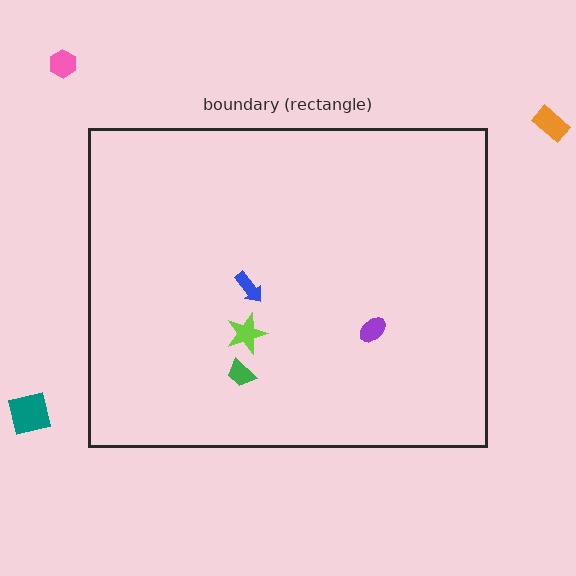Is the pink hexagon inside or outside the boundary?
Outside.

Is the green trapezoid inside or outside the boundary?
Inside.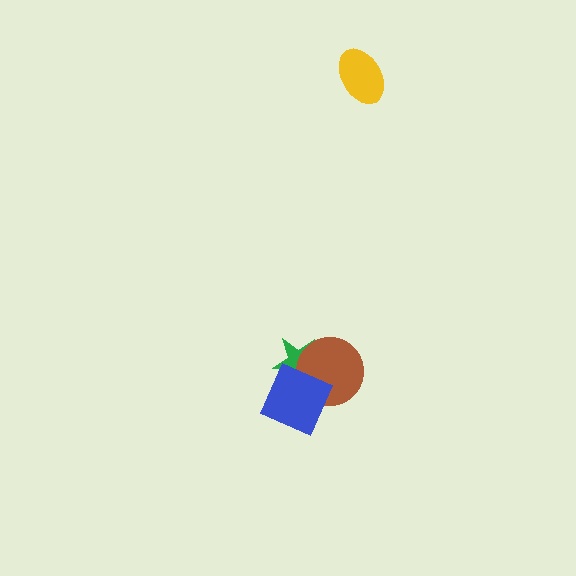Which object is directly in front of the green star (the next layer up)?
The brown circle is directly in front of the green star.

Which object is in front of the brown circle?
The blue diamond is in front of the brown circle.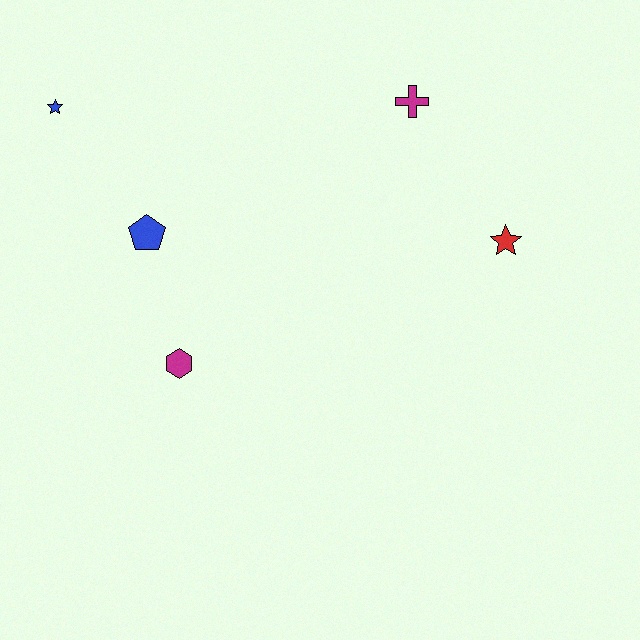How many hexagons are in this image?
There is 1 hexagon.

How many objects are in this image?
There are 5 objects.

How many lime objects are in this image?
There are no lime objects.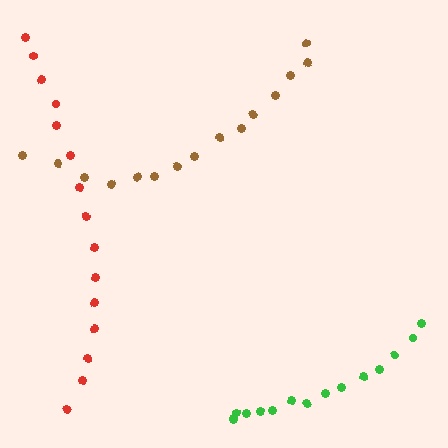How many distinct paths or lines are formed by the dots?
There are 3 distinct paths.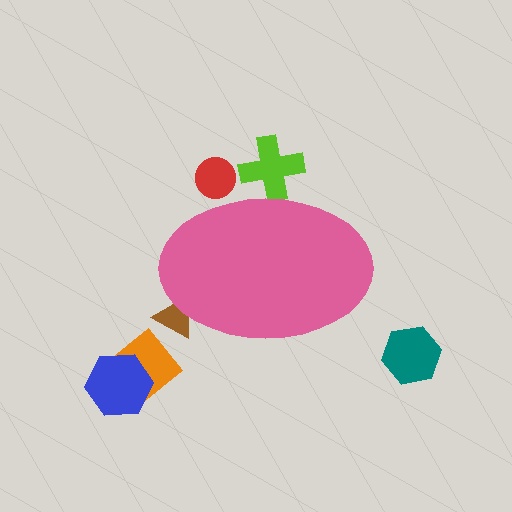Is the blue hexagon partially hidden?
No, the blue hexagon is fully visible.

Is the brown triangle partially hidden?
Yes, the brown triangle is partially hidden behind the pink ellipse.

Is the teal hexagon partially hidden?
No, the teal hexagon is fully visible.